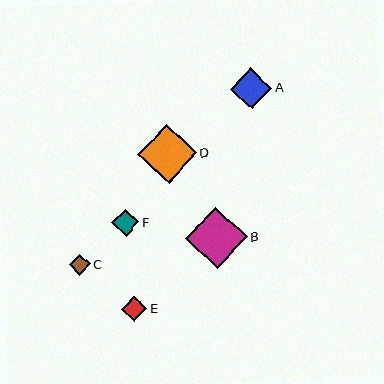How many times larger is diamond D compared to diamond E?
Diamond D is approximately 2.3 times the size of diamond E.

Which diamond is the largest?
Diamond B is the largest with a size of approximately 62 pixels.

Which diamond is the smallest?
Diamond C is the smallest with a size of approximately 21 pixels.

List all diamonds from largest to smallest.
From largest to smallest: B, D, A, F, E, C.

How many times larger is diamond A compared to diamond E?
Diamond A is approximately 1.6 times the size of diamond E.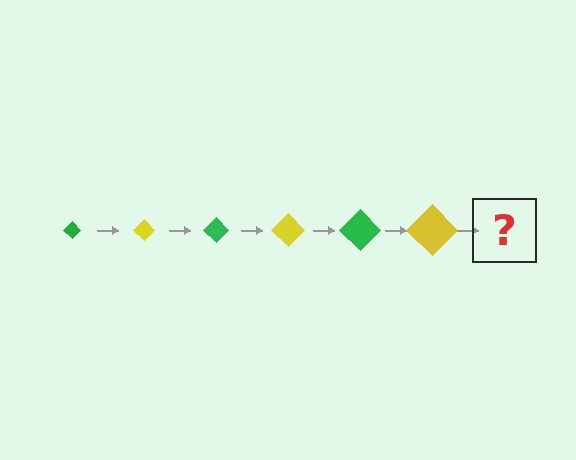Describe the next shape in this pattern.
It should be a green diamond, larger than the previous one.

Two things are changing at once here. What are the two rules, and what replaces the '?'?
The two rules are that the diamond grows larger each step and the color cycles through green and yellow. The '?' should be a green diamond, larger than the previous one.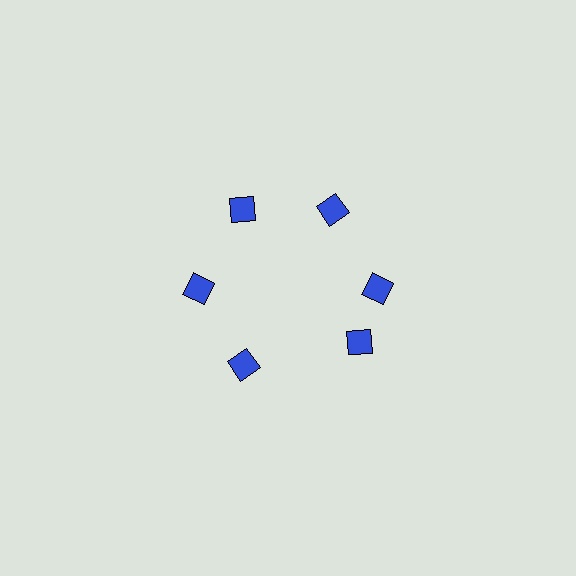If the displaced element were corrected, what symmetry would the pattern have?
It would have 6-fold rotational symmetry — the pattern would map onto itself every 60 degrees.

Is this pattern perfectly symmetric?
No. The 6 blue diamonds are arranged in a ring, but one element near the 5 o'clock position is rotated out of alignment along the ring, breaking the 6-fold rotational symmetry.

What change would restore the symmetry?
The symmetry would be restored by rotating it back into even spacing with its neighbors so that all 6 diamonds sit at equal angles and equal distance from the center.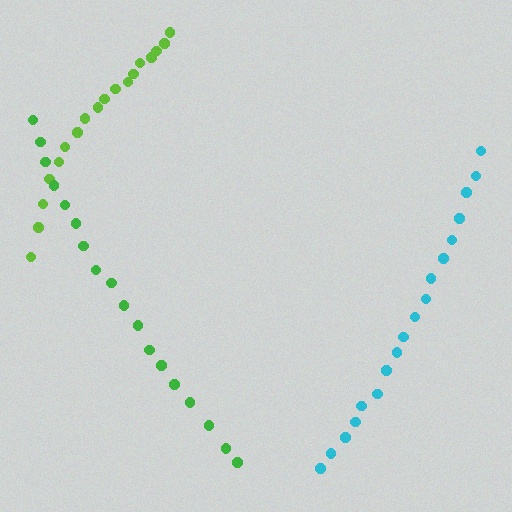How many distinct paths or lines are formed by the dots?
There are 3 distinct paths.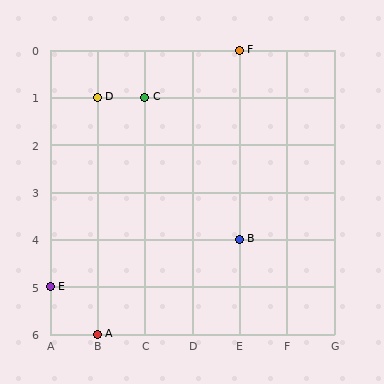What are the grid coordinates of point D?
Point D is at grid coordinates (B, 1).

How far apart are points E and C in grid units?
Points E and C are 2 columns and 4 rows apart (about 4.5 grid units diagonally).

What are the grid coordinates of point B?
Point B is at grid coordinates (E, 4).